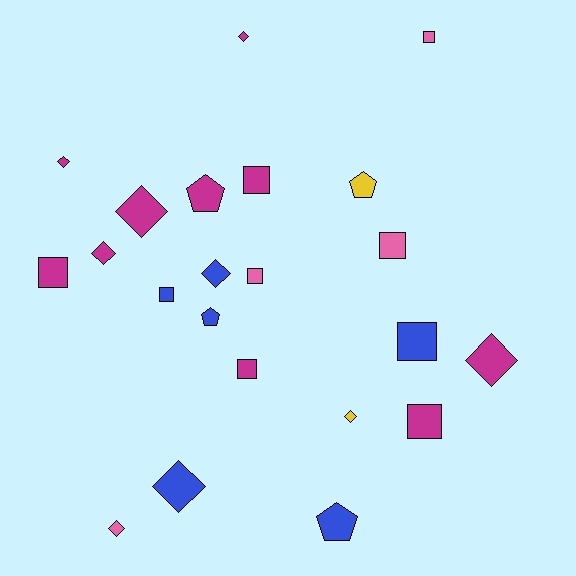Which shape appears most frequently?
Square, with 9 objects.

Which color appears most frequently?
Magenta, with 10 objects.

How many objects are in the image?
There are 22 objects.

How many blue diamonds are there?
There are 2 blue diamonds.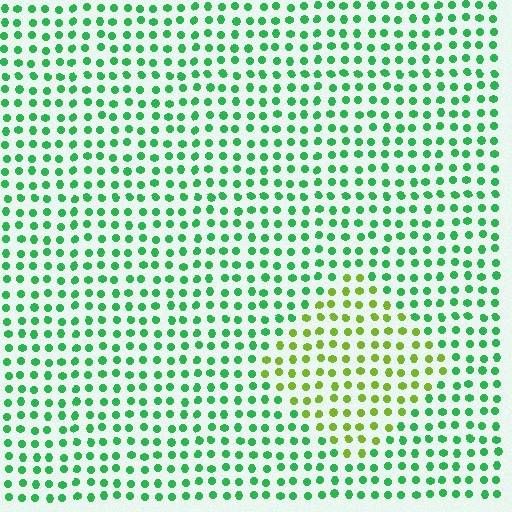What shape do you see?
I see a diamond.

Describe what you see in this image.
The image is filled with small green elements in a uniform arrangement. A diamond-shaped region is visible where the elements are tinted to a slightly different hue, forming a subtle color boundary.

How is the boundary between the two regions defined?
The boundary is defined purely by a slight shift in hue (about 48 degrees). Spacing, size, and orientation are identical on both sides.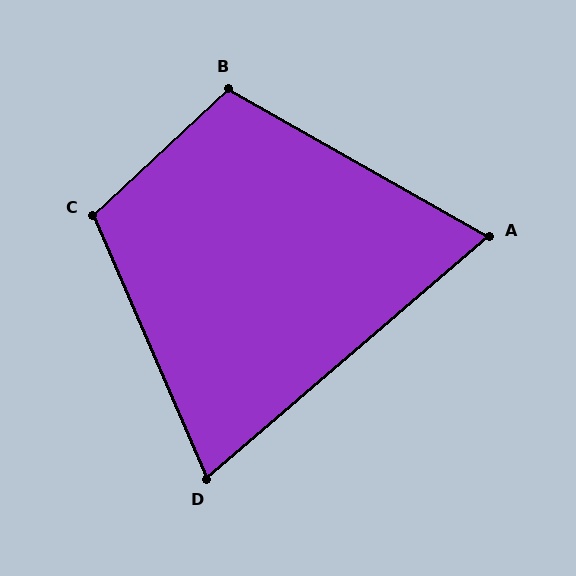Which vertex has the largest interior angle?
C, at approximately 110 degrees.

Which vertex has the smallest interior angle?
A, at approximately 70 degrees.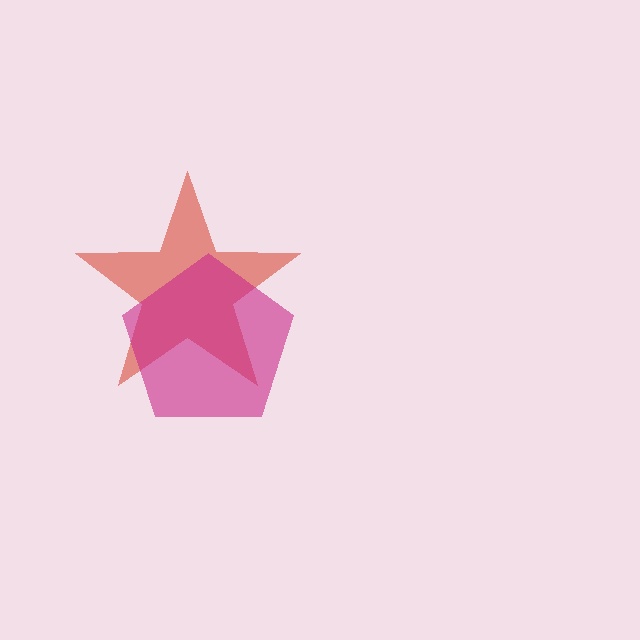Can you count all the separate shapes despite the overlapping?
Yes, there are 2 separate shapes.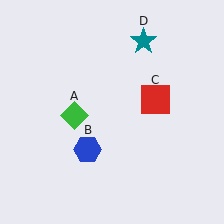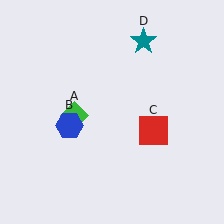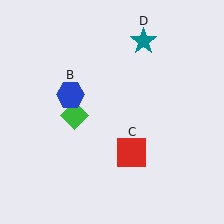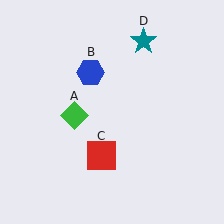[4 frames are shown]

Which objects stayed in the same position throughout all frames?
Green diamond (object A) and teal star (object D) remained stationary.